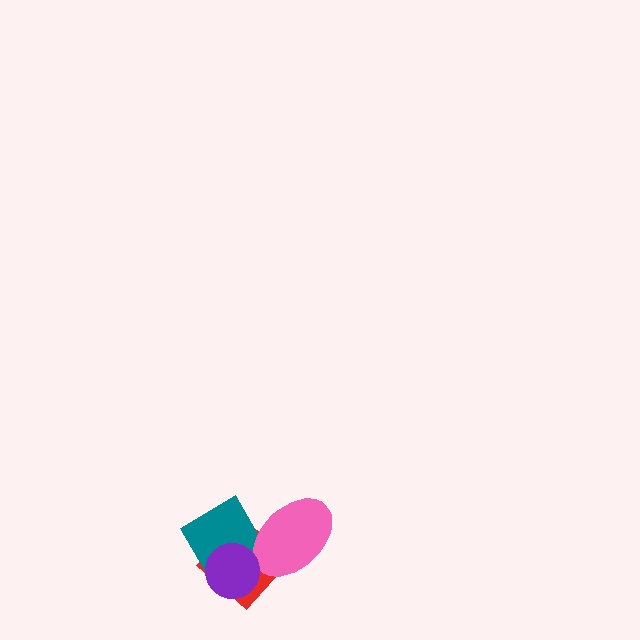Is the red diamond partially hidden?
Yes, it is partially covered by another shape.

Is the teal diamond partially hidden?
Yes, it is partially covered by another shape.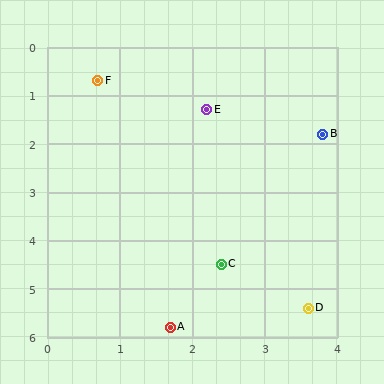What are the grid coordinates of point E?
Point E is at approximately (2.2, 1.3).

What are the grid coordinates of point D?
Point D is at approximately (3.6, 5.4).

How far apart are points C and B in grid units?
Points C and B are about 3.0 grid units apart.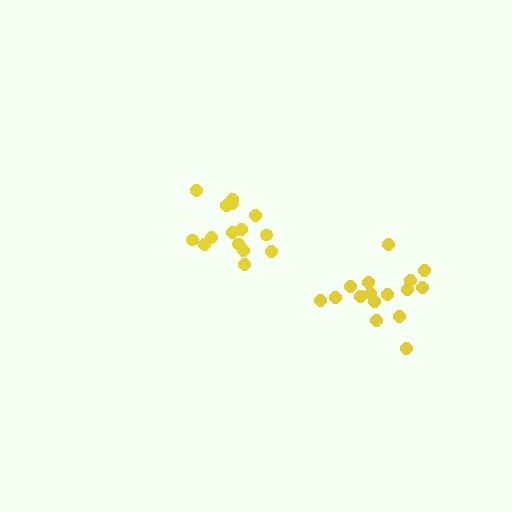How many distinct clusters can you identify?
There are 2 distinct clusters.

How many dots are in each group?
Group 1: 15 dots, Group 2: 16 dots (31 total).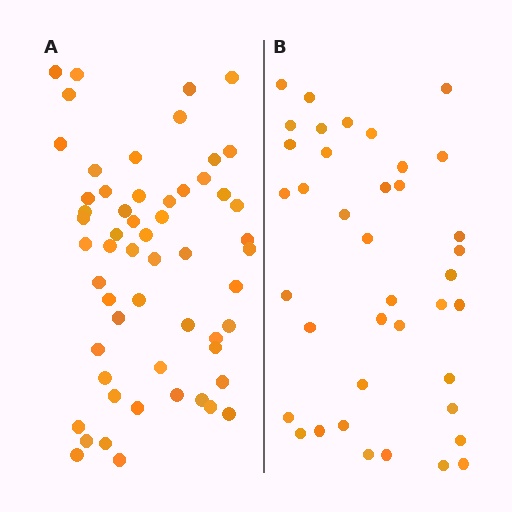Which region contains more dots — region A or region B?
Region A (the left region) has more dots.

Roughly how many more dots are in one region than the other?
Region A has approximately 20 more dots than region B.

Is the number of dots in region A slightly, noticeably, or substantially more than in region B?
Region A has substantially more. The ratio is roughly 1.5 to 1.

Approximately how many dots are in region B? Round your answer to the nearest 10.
About 40 dots. (The exact count is 39, which rounds to 40.)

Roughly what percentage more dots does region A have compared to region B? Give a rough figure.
About 45% more.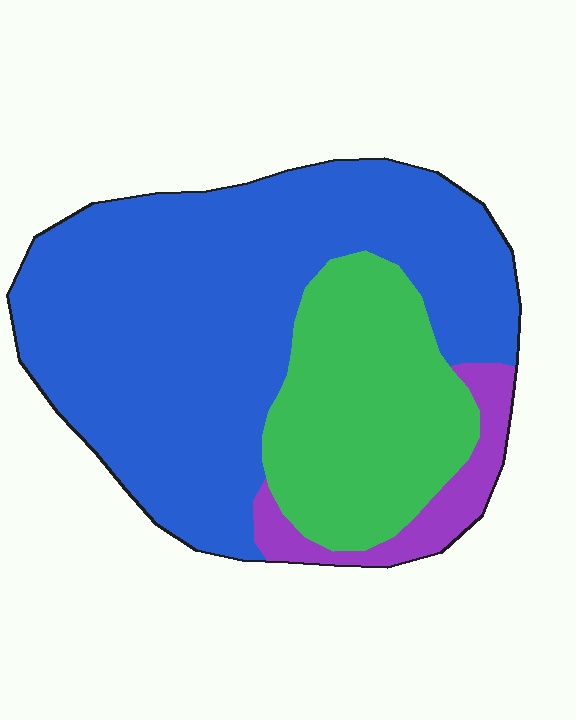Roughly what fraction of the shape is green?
Green covers around 25% of the shape.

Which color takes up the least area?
Purple, at roughly 10%.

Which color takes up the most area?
Blue, at roughly 65%.